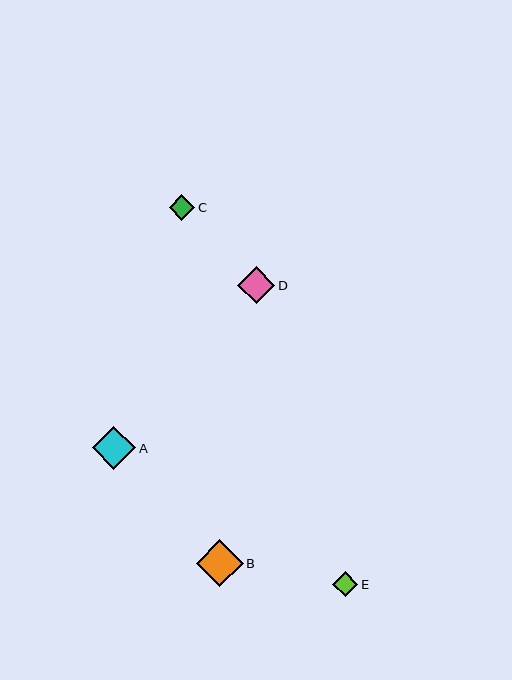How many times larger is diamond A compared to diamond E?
Diamond A is approximately 1.7 times the size of diamond E.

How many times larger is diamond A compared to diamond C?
Diamond A is approximately 1.7 times the size of diamond C.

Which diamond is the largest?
Diamond B is the largest with a size of approximately 47 pixels.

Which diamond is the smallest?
Diamond E is the smallest with a size of approximately 25 pixels.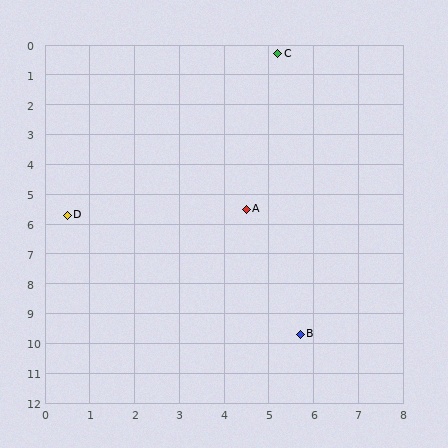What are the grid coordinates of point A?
Point A is at approximately (4.5, 5.5).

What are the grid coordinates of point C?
Point C is at approximately (5.2, 0.3).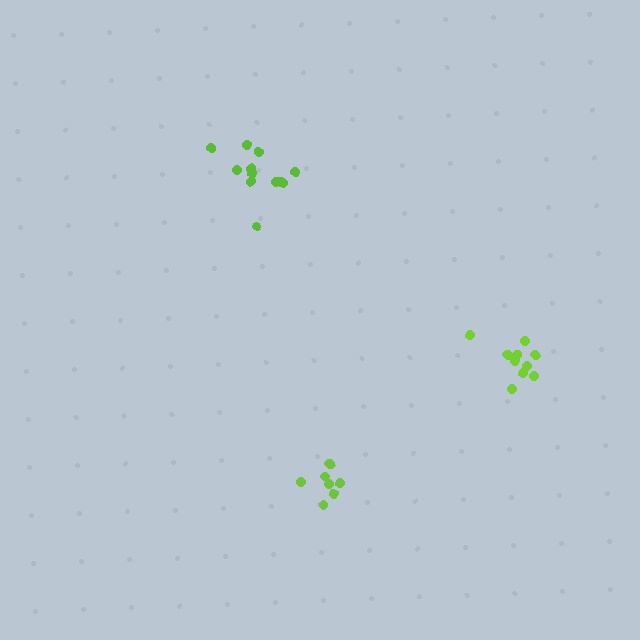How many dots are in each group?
Group 1: 8 dots, Group 2: 12 dots, Group 3: 11 dots (31 total).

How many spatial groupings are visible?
There are 3 spatial groupings.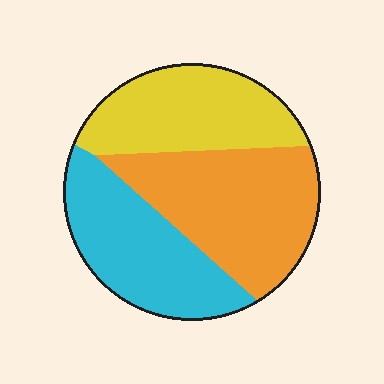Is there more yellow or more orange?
Orange.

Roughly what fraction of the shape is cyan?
Cyan takes up about one third (1/3) of the shape.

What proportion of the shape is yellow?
Yellow covers around 30% of the shape.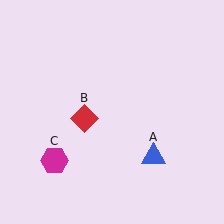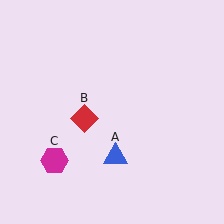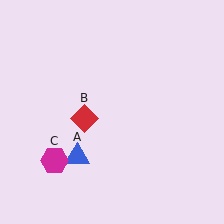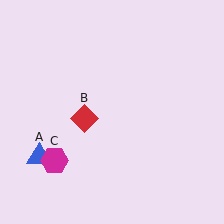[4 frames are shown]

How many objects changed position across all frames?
1 object changed position: blue triangle (object A).